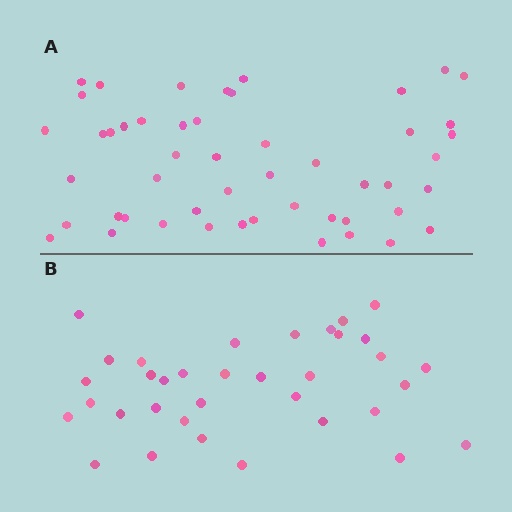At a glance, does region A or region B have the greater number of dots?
Region A (the top region) has more dots.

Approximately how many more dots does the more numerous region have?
Region A has approximately 15 more dots than region B.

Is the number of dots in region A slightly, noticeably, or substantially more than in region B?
Region A has noticeably more, but not dramatically so. The ratio is roughly 1.4 to 1.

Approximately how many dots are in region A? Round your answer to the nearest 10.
About 50 dots.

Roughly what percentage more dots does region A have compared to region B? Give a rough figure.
About 45% more.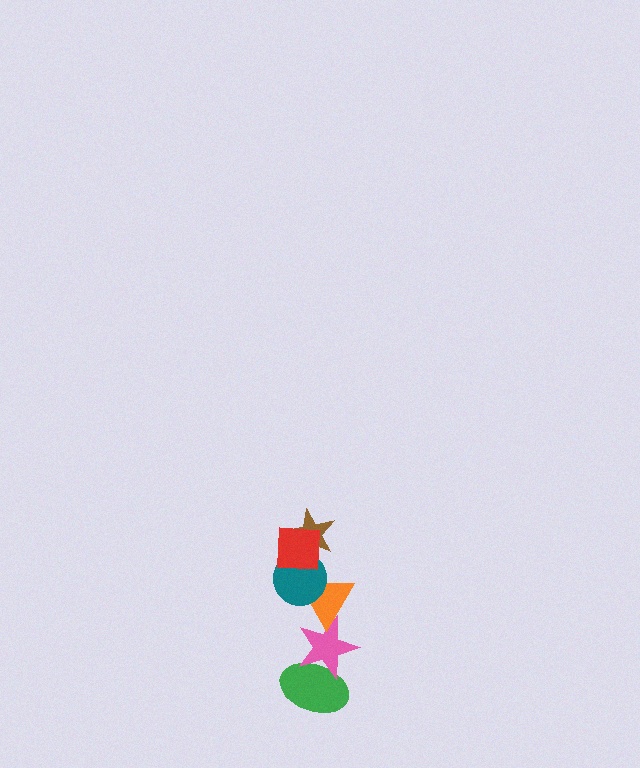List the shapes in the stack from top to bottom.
From top to bottom: the red square, the brown star, the teal circle, the orange triangle, the pink star, the green ellipse.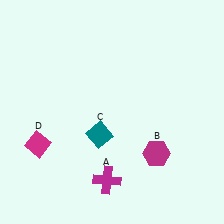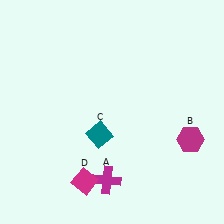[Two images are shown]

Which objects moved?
The objects that moved are: the magenta hexagon (B), the magenta diamond (D).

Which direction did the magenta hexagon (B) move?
The magenta hexagon (B) moved right.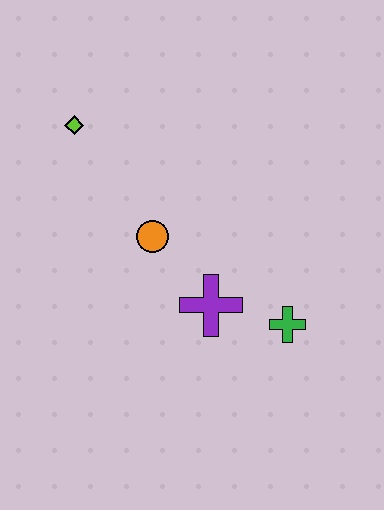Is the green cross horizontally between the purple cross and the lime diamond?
No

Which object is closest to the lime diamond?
The orange circle is closest to the lime diamond.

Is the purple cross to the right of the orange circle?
Yes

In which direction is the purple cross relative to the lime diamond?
The purple cross is below the lime diamond.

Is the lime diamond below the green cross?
No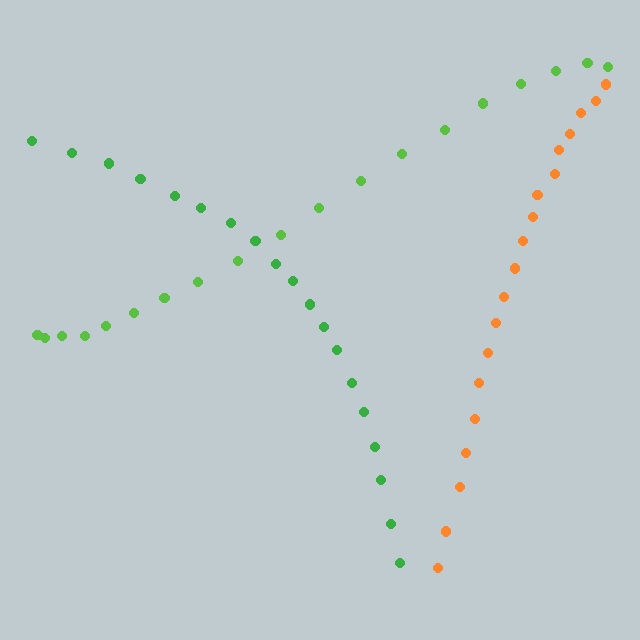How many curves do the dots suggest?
There are 3 distinct paths.